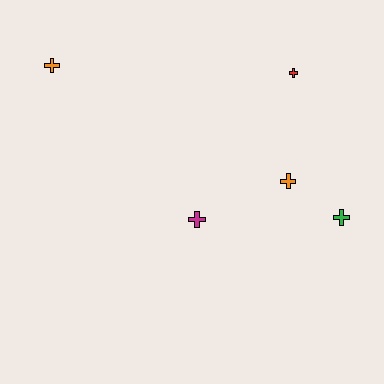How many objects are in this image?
There are 5 objects.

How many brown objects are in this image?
There are no brown objects.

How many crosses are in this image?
There are 5 crosses.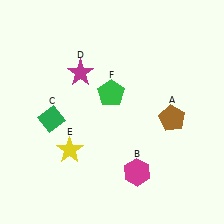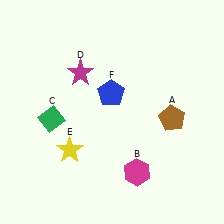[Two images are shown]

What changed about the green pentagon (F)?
In Image 1, F is green. In Image 2, it changed to blue.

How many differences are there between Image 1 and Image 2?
There is 1 difference between the two images.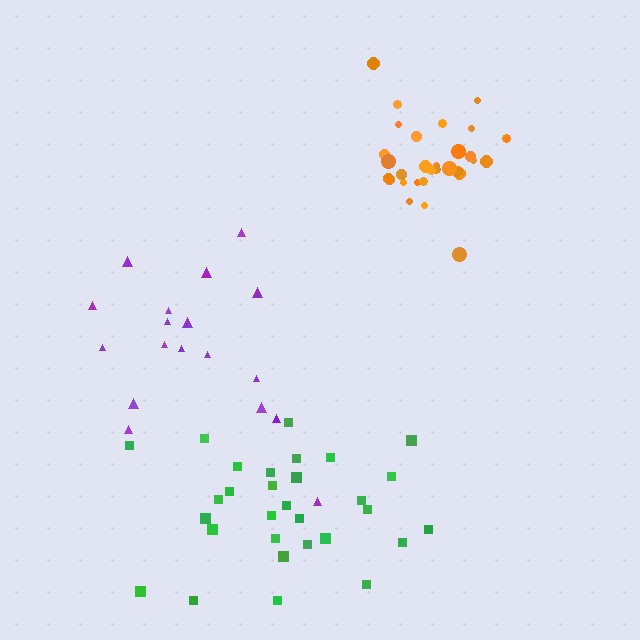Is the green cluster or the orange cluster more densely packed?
Orange.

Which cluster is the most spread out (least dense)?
Purple.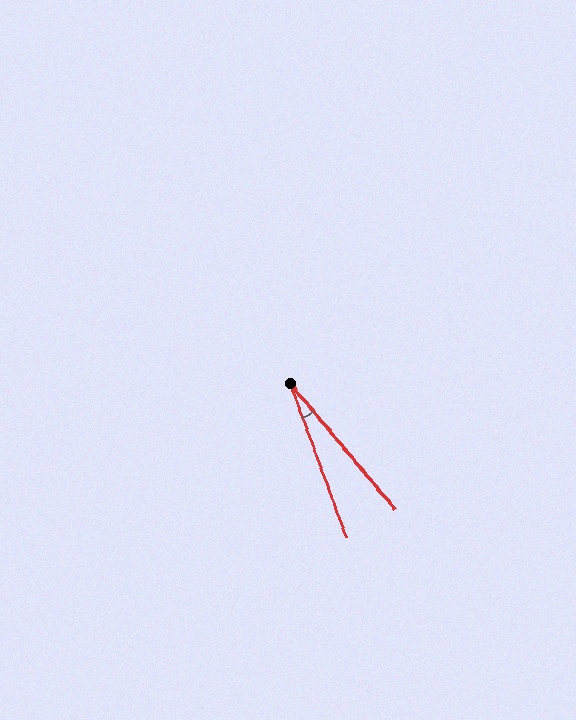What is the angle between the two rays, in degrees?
Approximately 20 degrees.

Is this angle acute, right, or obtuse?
It is acute.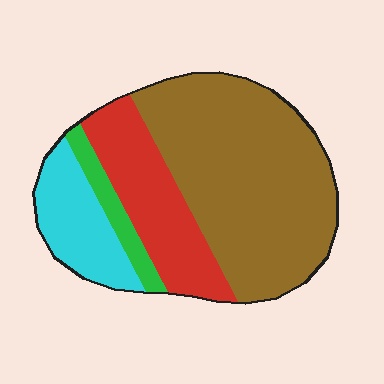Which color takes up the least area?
Green, at roughly 5%.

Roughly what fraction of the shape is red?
Red takes up about one quarter (1/4) of the shape.